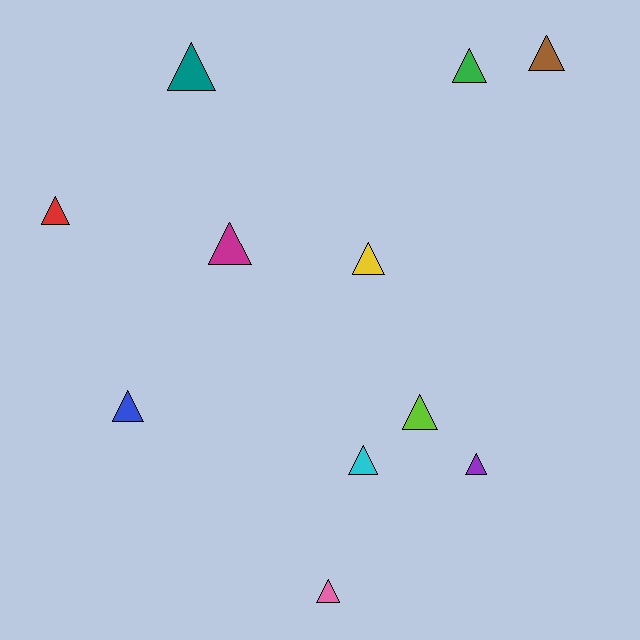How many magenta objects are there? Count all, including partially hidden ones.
There is 1 magenta object.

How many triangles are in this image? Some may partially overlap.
There are 11 triangles.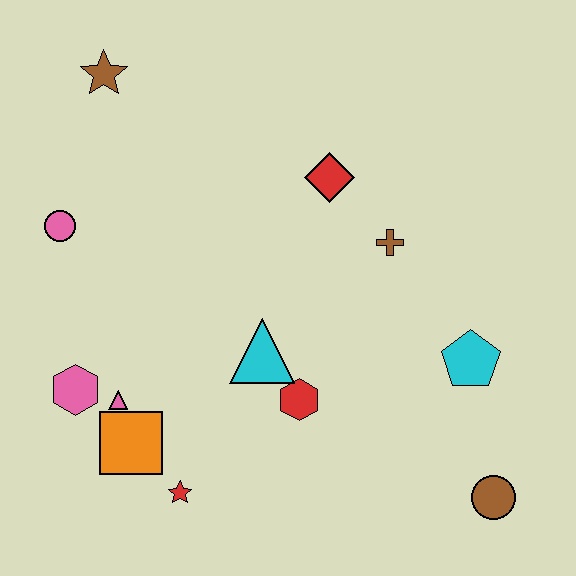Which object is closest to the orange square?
The pink triangle is closest to the orange square.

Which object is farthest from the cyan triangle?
The brown star is farthest from the cyan triangle.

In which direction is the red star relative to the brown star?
The red star is below the brown star.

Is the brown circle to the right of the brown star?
Yes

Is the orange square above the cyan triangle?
No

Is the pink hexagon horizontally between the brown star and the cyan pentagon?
No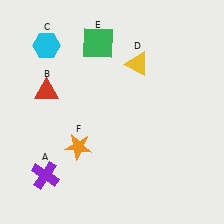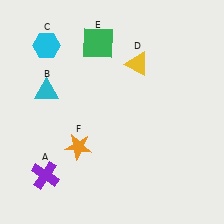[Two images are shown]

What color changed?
The triangle (B) changed from red in Image 1 to cyan in Image 2.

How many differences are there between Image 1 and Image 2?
There is 1 difference between the two images.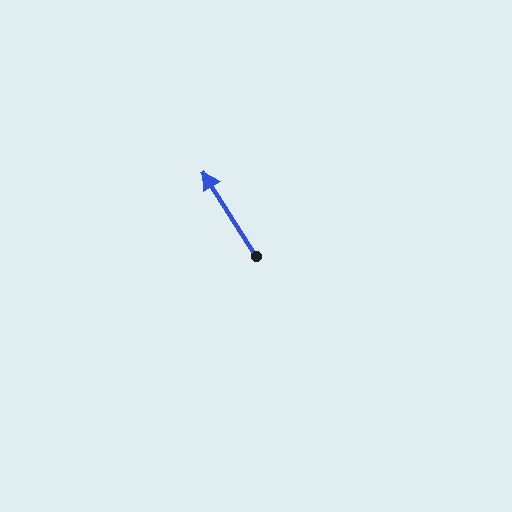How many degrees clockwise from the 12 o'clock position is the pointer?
Approximately 328 degrees.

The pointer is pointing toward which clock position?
Roughly 11 o'clock.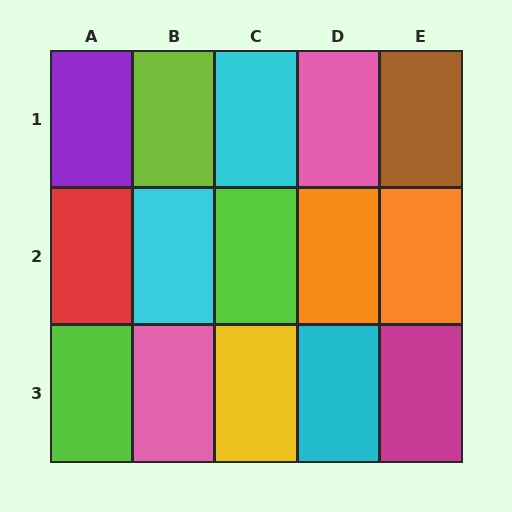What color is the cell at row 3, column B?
Pink.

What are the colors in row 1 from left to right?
Purple, lime, cyan, pink, brown.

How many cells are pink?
2 cells are pink.